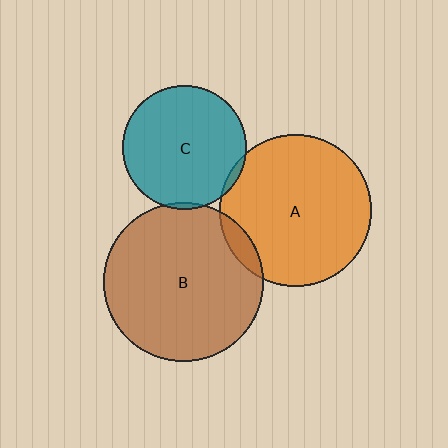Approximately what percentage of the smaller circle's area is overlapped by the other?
Approximately 5%.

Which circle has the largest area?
Circle B (brown).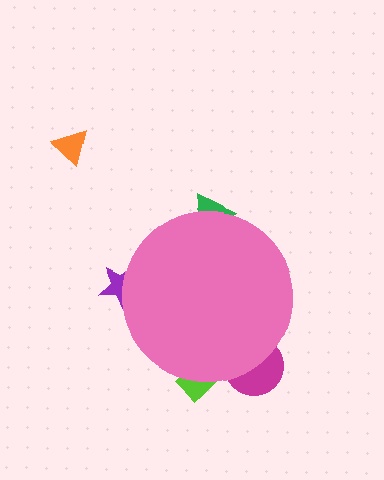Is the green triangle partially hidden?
Yes, the green triangle is partially hidden behind the pink circle.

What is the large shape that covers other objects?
A pink circle.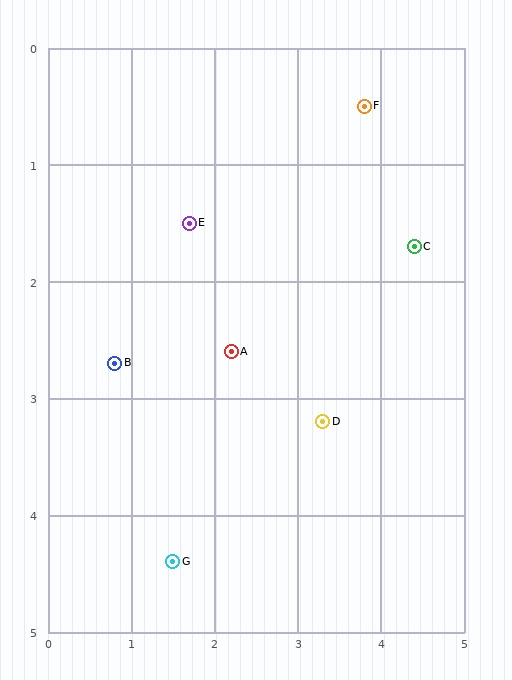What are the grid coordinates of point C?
Point C is at approximately (4.4, 1.7).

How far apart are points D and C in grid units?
Points D and C are about 1.9 grid units apart.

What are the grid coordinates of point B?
Point B is at approximately (0.8, 2.7).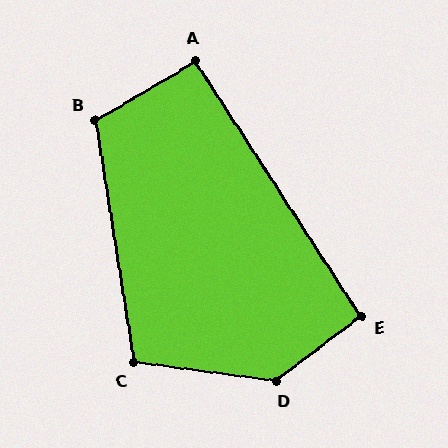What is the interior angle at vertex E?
Approximately 94 degrees (approximately right).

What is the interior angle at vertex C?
Approximately 107 degrees (obtuse).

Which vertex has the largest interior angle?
D, at approximately 135 degrees.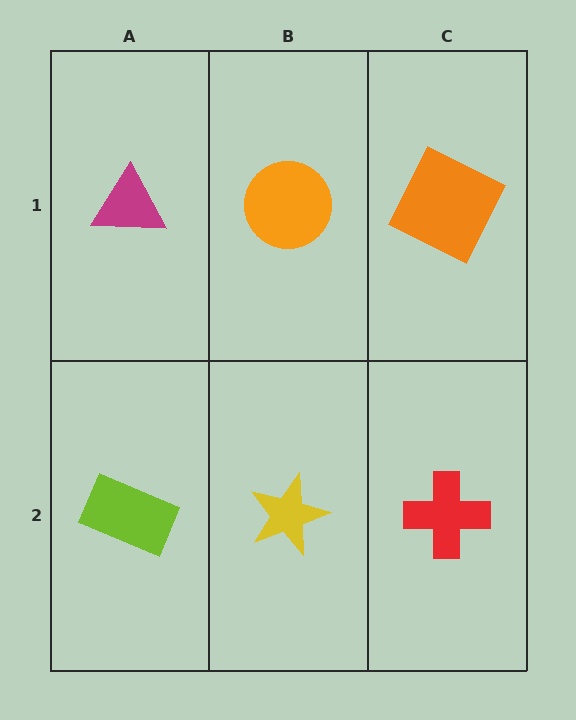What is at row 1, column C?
An orange square.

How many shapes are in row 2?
3 shapes.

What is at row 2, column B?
A yellow star.